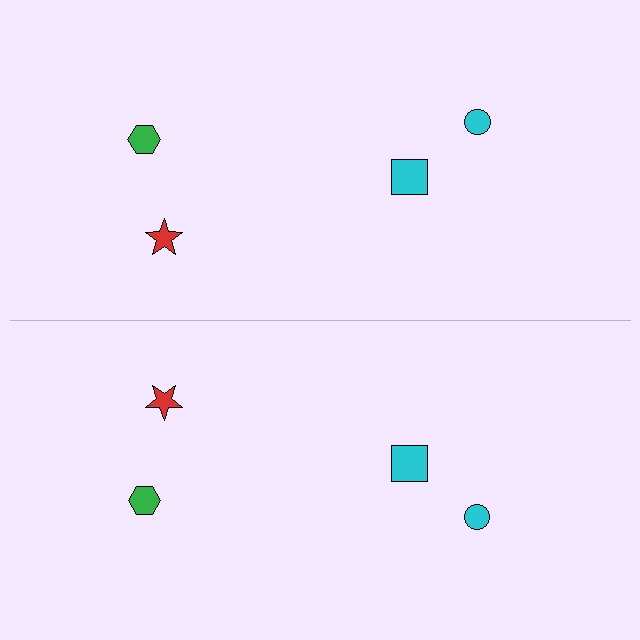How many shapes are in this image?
There are 8 shapes in this image.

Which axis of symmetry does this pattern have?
The pattern has a horizontal axis of symmetry running through the center of the image.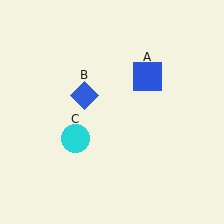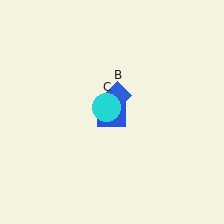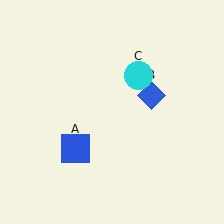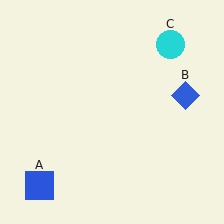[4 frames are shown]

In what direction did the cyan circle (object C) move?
The cyan circle (object C) moved up and to the right.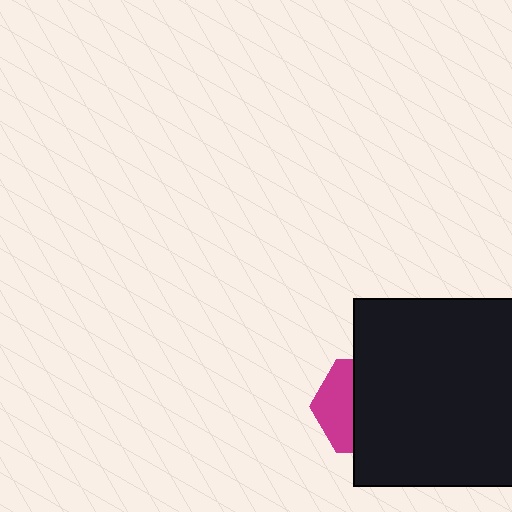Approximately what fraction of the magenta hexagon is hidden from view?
Roughly 62% of the magenta hexagon is hidden behind the black square.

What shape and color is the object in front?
The object in front is a black square.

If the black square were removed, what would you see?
You would see the complete magenta hexagon.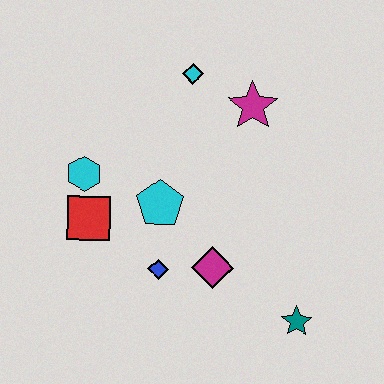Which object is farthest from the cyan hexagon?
The teal star is farthest from the cyan hexagon.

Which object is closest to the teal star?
The magenta diamond is closest to the teal star.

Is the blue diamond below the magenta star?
Yes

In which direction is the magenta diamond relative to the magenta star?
The magenta diamond is below the magenta star.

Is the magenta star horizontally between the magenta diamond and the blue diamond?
No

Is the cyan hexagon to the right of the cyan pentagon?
No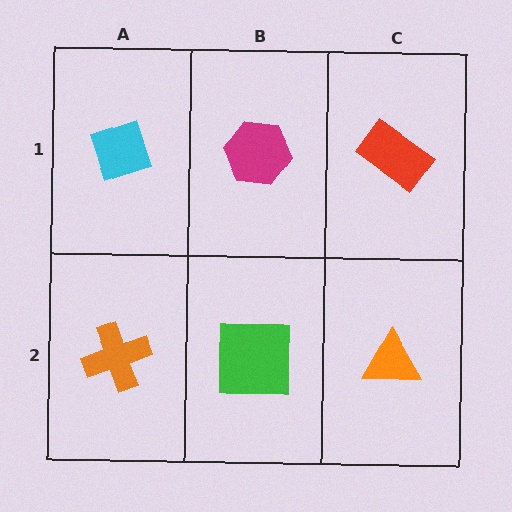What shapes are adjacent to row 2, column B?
A magenta hexagon (row 1, column B), an orange cross (row 2, column A), an orange triangle (row 2, column C).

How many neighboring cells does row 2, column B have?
3.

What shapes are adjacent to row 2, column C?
A red rectangle (row 1, column C), a green square (row 2, column B).